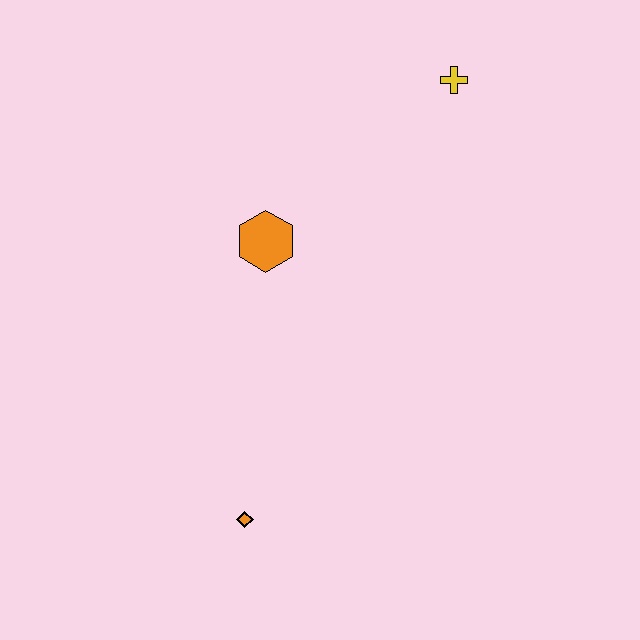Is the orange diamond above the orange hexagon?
No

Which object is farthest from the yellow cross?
The orange diamond is farthest from the yellow cross.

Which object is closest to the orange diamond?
The orange hexagon is closest to the orange diamond.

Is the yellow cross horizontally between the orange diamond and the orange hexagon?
No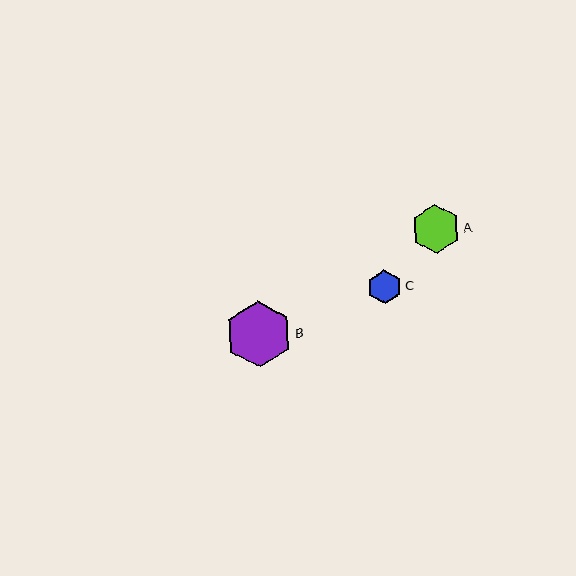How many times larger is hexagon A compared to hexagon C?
Hexagon A is approximately 1.4 times the size of hexagon C.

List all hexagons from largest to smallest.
From largest to smallest: B, A, C.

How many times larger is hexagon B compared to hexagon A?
Hexagon B is approximately 1.4 times the size of hexagon A.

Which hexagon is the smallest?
Hexagon C is the smallest with a size of approximately 34 pixels.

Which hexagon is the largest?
Hexagon B is the largest with a size of approximately 66 pixels.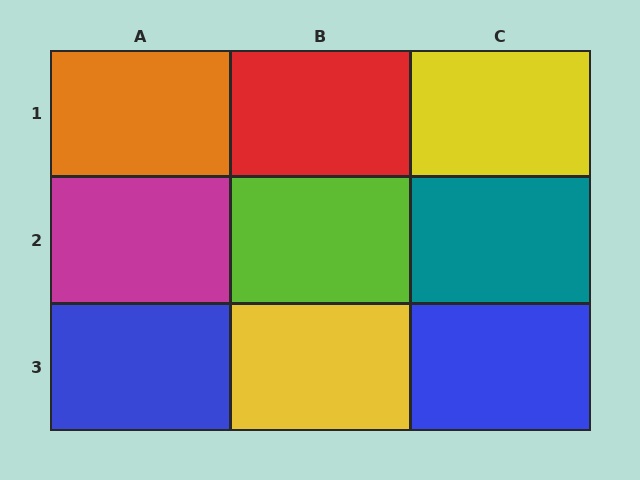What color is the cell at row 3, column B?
Yellow.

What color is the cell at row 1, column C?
Yellow.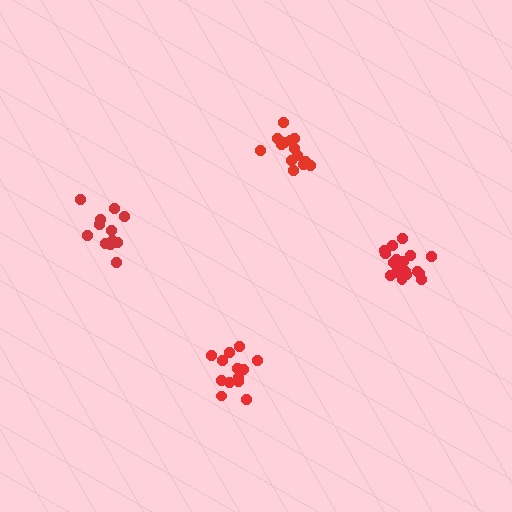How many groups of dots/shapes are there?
There are 4 groups.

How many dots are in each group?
Group 1: 13 dots, Group 2: 14 dots, Group 3: 12 dots, Group 4: 18 dots (57 total).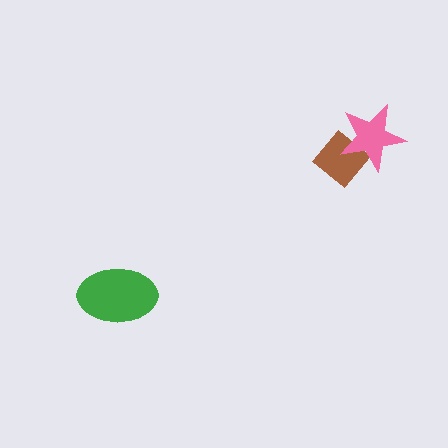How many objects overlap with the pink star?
1 object overlaps with the pink star.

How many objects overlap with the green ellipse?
0 objects overlap with the green ellipse.